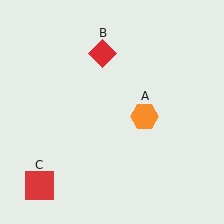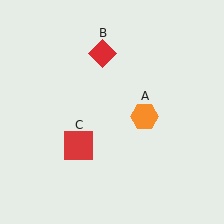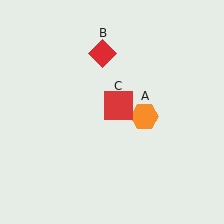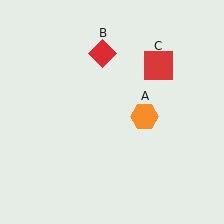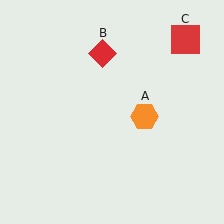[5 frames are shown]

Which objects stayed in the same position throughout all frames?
Orange hexagon (object A) and red diamond (object B) remained stationary.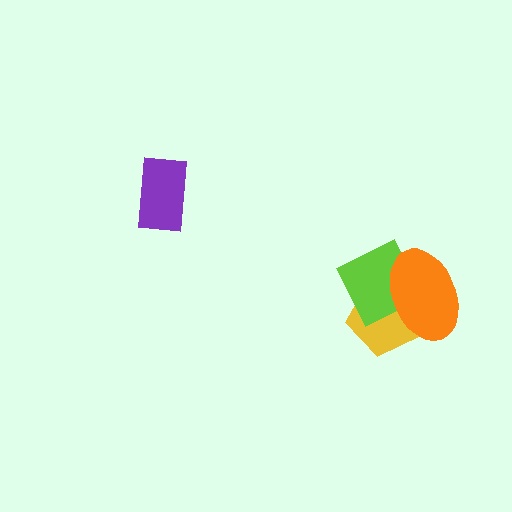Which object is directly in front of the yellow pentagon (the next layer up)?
The lime diamond is directly in front of the yellow pentagon.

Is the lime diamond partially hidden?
Yes, it is partially covered by another shape.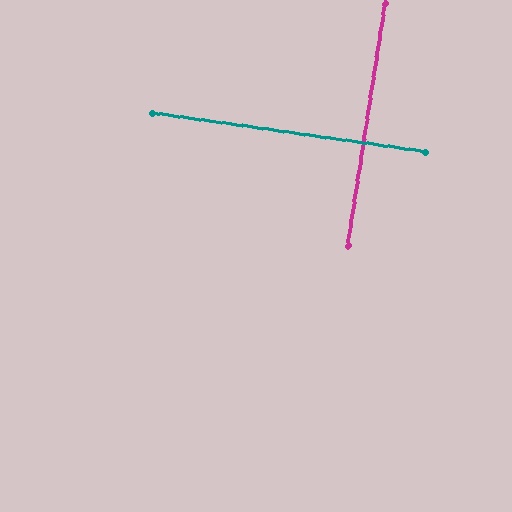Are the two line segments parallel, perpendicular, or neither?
Perpendicular — they meet at approximately 89°.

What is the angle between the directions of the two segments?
Approximately 89 degrees.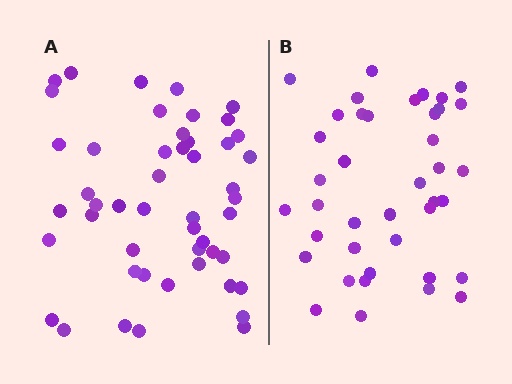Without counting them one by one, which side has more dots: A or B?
Region A (the left region) has more dots.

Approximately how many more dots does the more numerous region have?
Region A has roughly 8 or so more dots than region B.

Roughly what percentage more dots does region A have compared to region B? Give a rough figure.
About 20% more.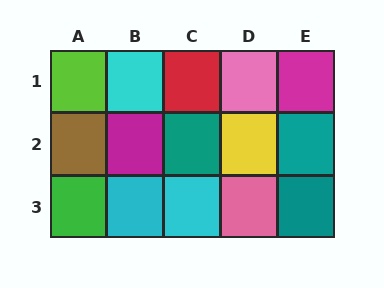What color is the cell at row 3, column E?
Teal.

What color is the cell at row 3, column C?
Cyan.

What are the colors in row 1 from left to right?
Lime, cyan, red, pink, magenta.